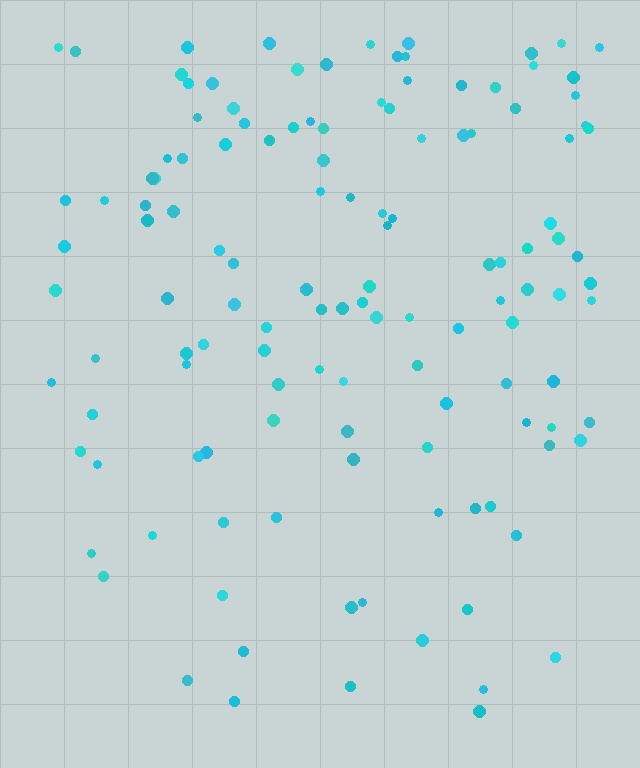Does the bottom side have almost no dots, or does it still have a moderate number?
Still a moderate number, just noticeably fewer than the top.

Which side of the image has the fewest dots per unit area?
The bottom.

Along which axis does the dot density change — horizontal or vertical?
Vertical.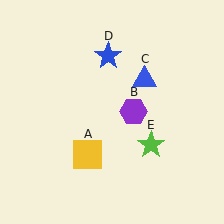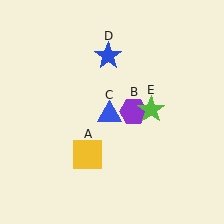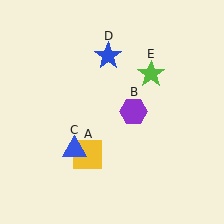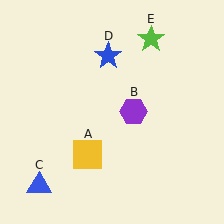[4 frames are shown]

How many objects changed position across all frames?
2 objects changed position: blue triangle (object C), lime star (object E).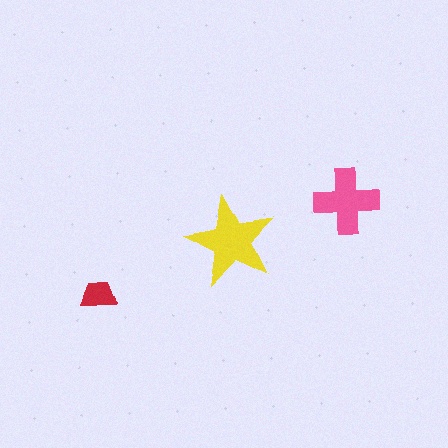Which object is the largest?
The yellow star.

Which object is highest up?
The pink cross is topmost.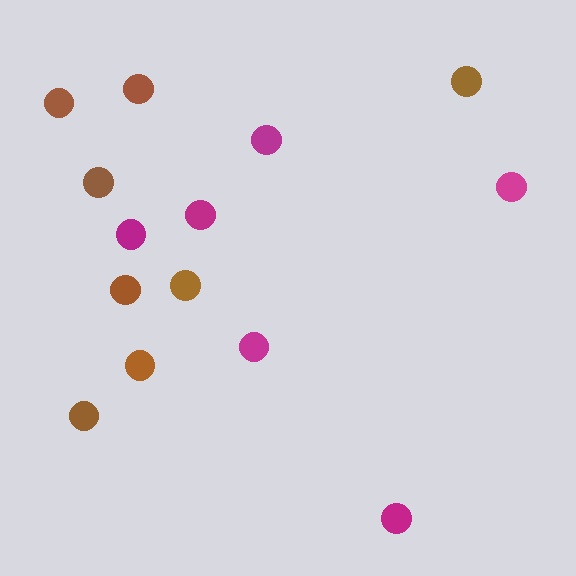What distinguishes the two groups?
There are 2 groups: one group of brown circles (8) and one group of magenta circles (6).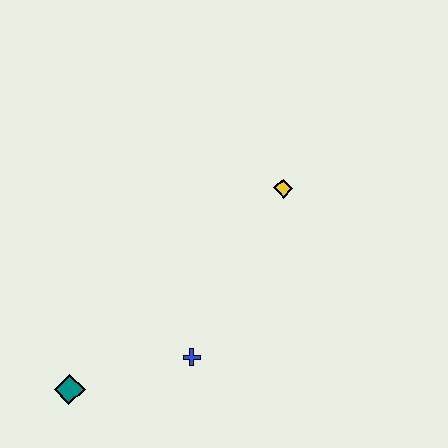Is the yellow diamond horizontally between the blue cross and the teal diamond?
No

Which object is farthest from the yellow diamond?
The teal diamond is farthest from the yellow diamond.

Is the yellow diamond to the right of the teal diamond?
Yes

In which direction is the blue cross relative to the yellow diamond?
The blue cross is below the yellow diamond.